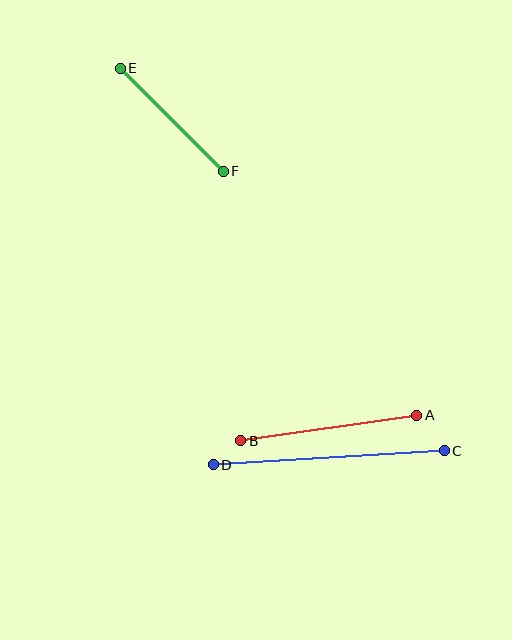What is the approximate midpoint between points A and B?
The midpoint is at approximately (329, 428) pixels.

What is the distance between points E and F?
The distance is approximately 146 pixels.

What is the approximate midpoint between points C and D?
The midpoint is at approximately (329, 458) pixels.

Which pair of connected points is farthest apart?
Points C and D are farthest apart.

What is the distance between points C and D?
The distance is approximately 231 pixels.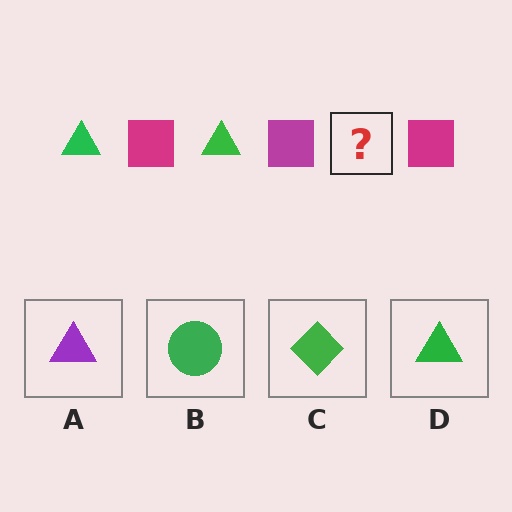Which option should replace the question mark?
Option D.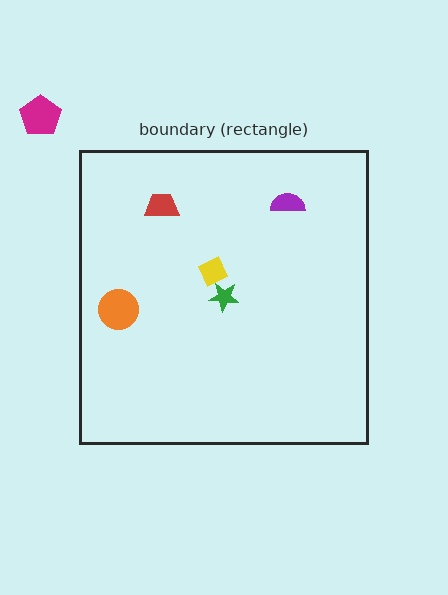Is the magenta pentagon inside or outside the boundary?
Outside.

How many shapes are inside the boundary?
5 inside, 1 outside.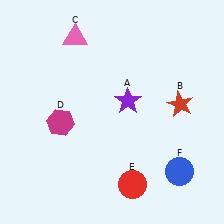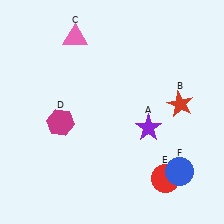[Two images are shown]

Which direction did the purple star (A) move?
The purple star (A) moved down.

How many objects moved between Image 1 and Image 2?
2 objects moved between the two images.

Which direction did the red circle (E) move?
The red circle (E) moved right.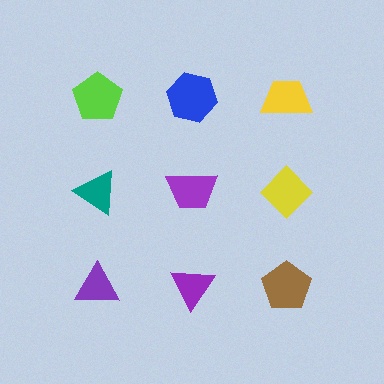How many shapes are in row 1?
3 shapes.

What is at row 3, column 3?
A brown pentagon.